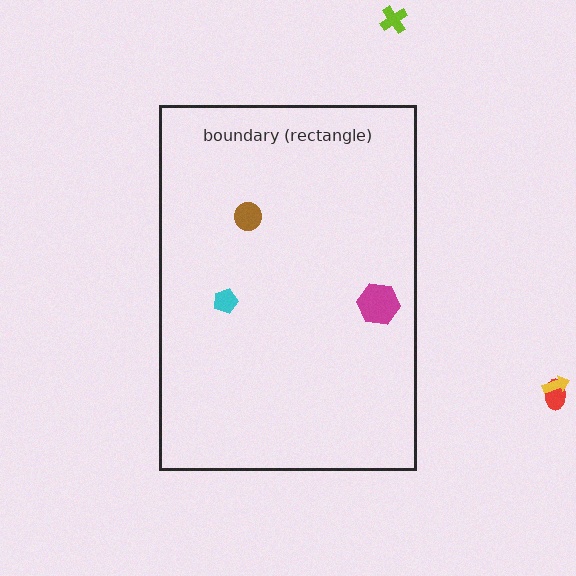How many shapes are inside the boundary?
3 inside, 3 outside.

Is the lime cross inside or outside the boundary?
Outside.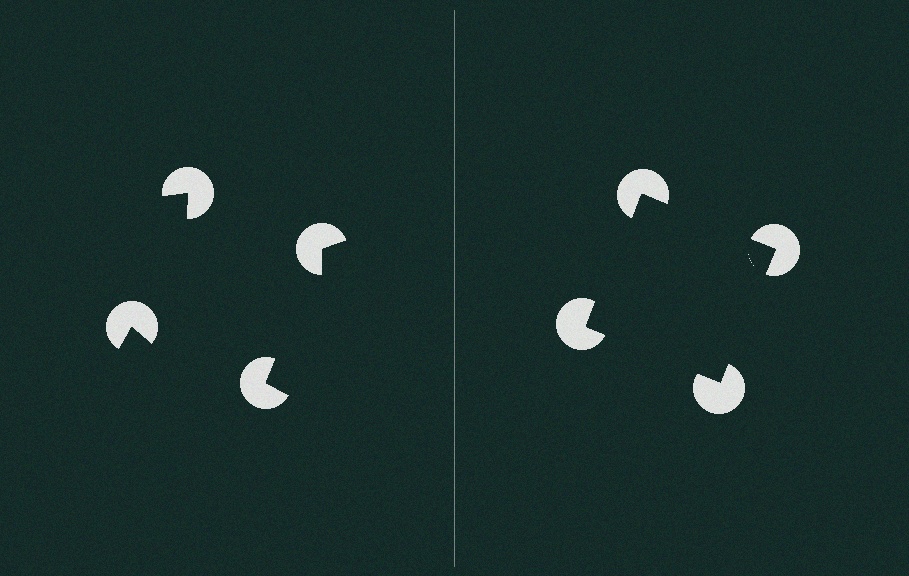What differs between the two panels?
The pac-man discs are positioned identically on both sides; only the wedge orientations differ. On the right they align to a square; on the left they are misaligned.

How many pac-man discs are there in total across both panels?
8 — 4 on each side.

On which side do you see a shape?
An illusory square appears on the right side. On the left side the wedge cuts are rotated, so no coherent shape forms.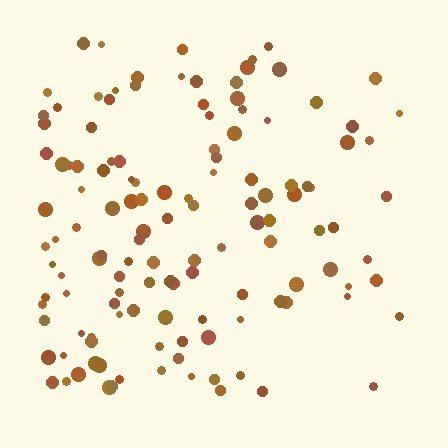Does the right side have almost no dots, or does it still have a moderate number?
Still a moderate number, just noticeably fewer than the left.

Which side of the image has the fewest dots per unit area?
The right.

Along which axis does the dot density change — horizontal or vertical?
Horizontal.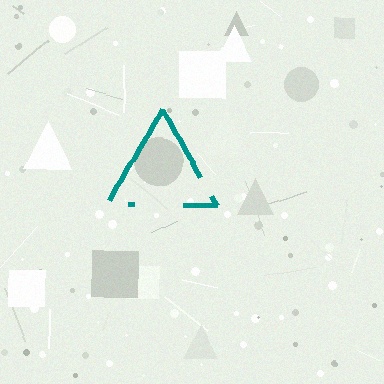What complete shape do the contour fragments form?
The contour fragments form a triangle.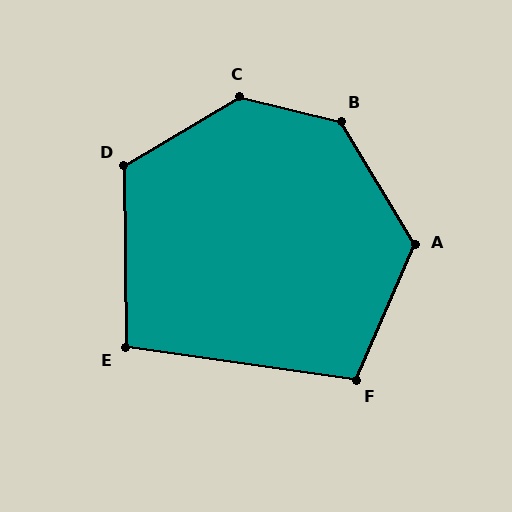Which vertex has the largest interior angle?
C, at approximately 136 degrees.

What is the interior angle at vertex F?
Approximately 106 degrees (obtuse).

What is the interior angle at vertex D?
Approximately 120 degrees (obtuse).